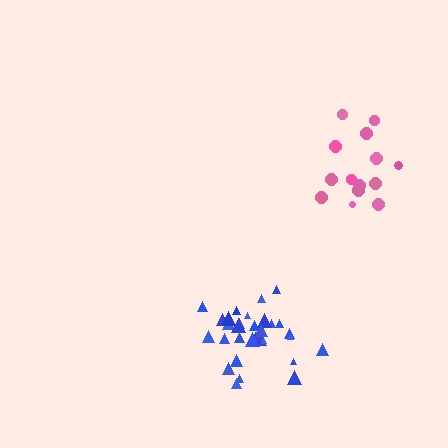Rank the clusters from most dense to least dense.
blue, pink.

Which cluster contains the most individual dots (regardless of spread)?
Blue (34).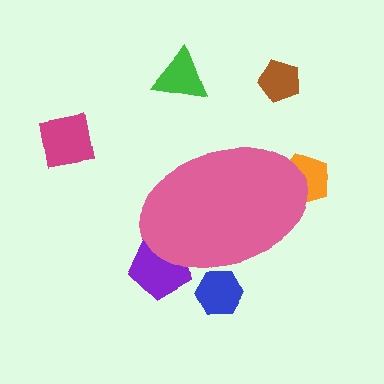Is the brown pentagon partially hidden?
No, the brown pentagon is fully visible.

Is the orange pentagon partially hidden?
Yes, the orange pentagon is partially hidden behind the pink ellipse.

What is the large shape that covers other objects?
A pink ellipse.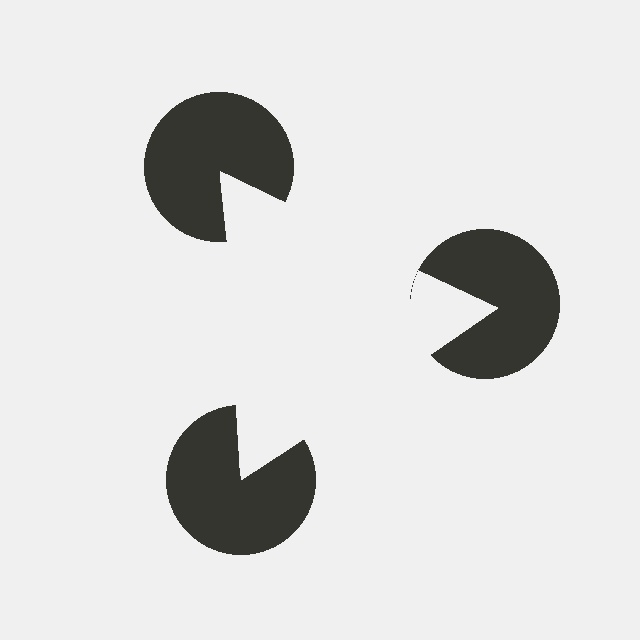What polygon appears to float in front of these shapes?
An illusory triangle — its edges are inferred from the aligned wedge cuts in the pac-man discs, not physically drawn.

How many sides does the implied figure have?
3 sides.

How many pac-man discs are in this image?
There are 3 — one at each vertex of the illusory triangle.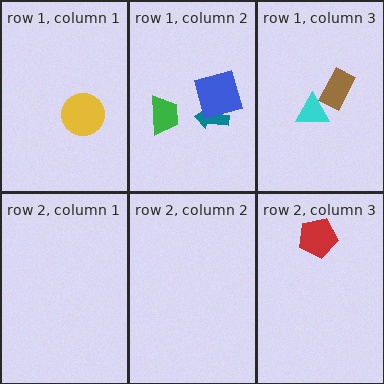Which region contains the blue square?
The row 1, column 2 region.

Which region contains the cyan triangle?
The row 1, column 3 region.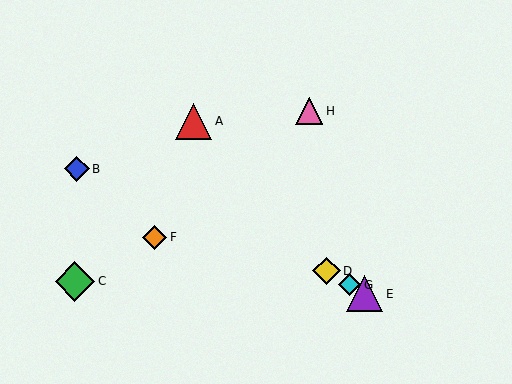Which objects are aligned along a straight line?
Objects D, E, G are aligned along a straight line.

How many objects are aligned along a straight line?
3 objects (D, E, G) are aligned along a straight line.